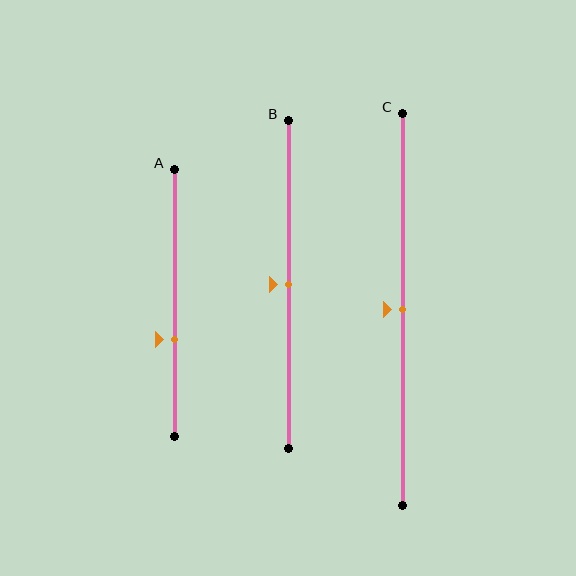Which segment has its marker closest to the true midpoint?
Segment B has its marker closest to the true midpoint.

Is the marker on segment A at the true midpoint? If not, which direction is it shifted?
No, the marker on segment A is shifted downward by about 14% of the segment length.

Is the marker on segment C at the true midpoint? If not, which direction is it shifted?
Yes, the marker on segment C is at the true midpoint.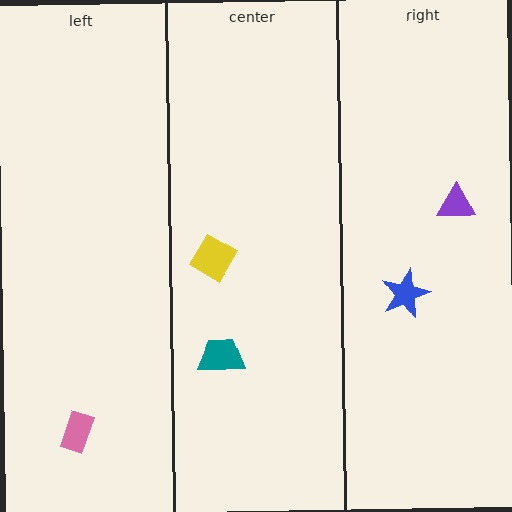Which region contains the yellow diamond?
The center region.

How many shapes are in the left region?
1.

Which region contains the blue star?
The right region.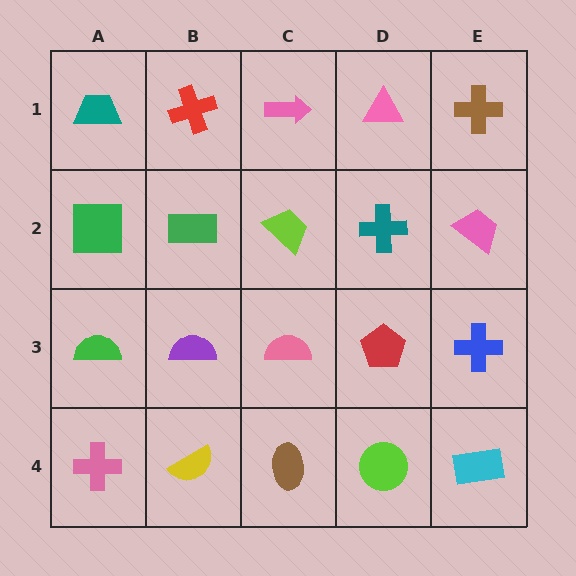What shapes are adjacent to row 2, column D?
A pink triangle (row 1, column D), a red pentagon (row 3, column D), a lime trapezoid (row 2, column C), a pink trapezoid (row 2, column E).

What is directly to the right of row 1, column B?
A pink arrow.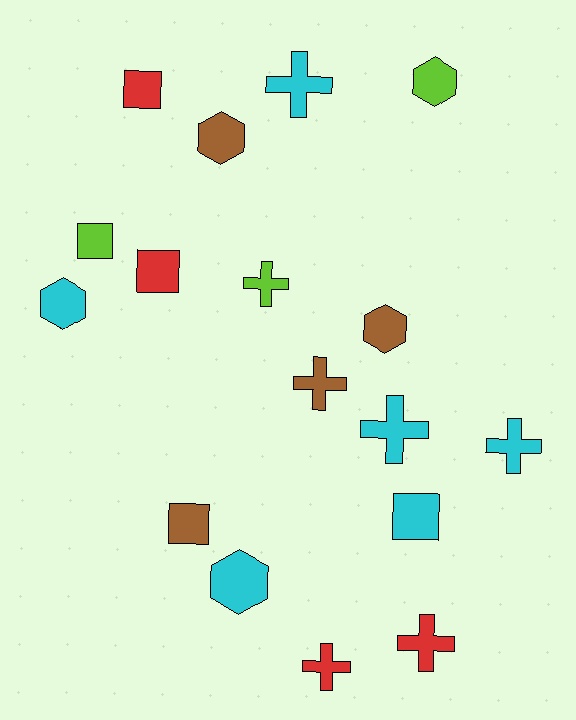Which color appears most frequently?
Cyan, with 6 objects.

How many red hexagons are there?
There are no red hexagons.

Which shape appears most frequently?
Cross, with 7 objects.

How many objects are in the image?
There are 17 objects.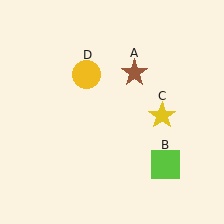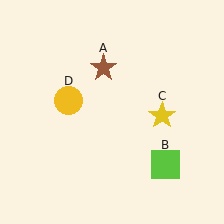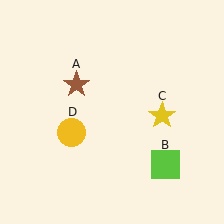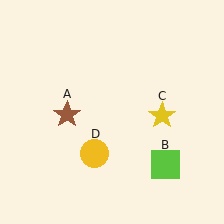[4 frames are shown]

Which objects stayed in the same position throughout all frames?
Lime square (object B) and yellow star (object C) remained stationary.